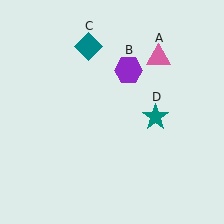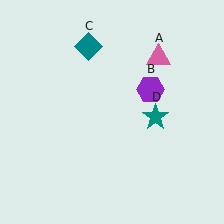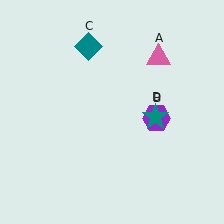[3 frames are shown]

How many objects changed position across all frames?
1 object changed position: purple hexagon (object B).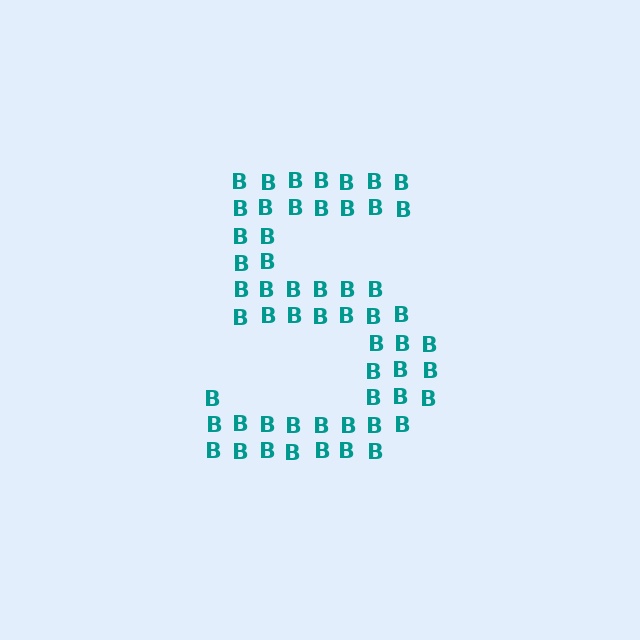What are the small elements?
The small elements are letter B's.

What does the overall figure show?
The overall figure shows the digit 5.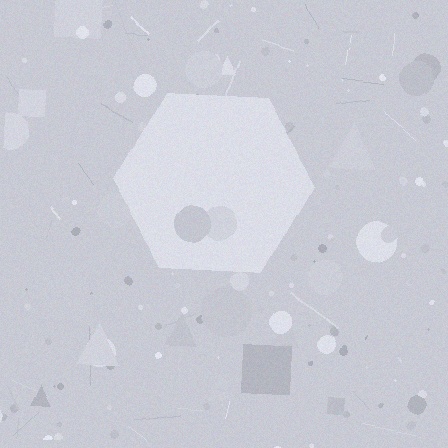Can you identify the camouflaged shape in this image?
The camouflaged shape is a hexagon.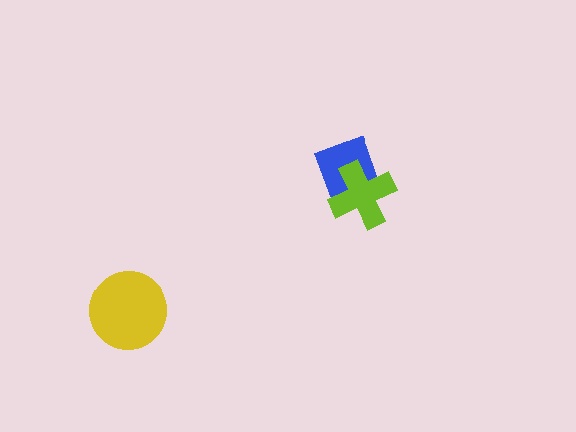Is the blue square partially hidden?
Yes, it is partially covered by another shape.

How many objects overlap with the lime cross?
1 object overlaps with the lime cross.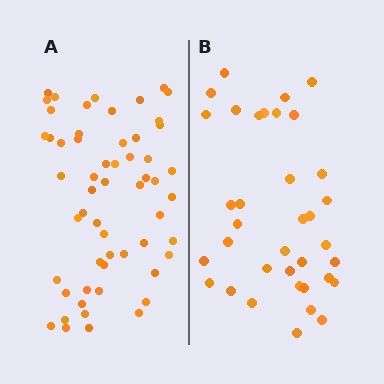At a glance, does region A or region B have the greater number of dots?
Region A (the left region) has more dots.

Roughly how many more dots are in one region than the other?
Region A has approximately 20 more dots than region B.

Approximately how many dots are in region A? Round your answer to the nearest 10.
About 60 dots. (The exact count is 57, which rounds to 60.)